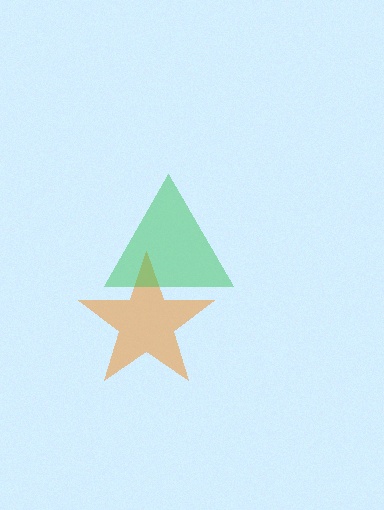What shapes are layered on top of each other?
The layered shapes are: an orange star, a green triangle.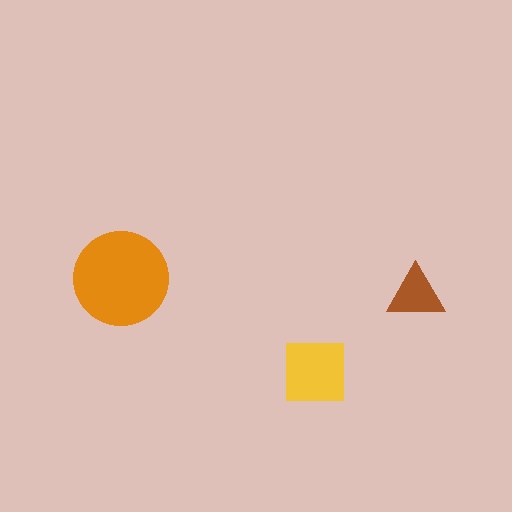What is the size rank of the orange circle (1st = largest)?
1st.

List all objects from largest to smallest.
The orange circle, the yellow square, the brown triangle.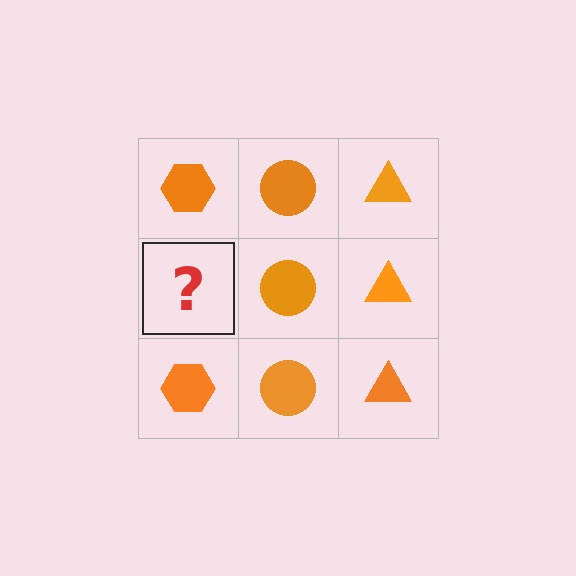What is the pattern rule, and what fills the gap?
The rule is that each column has a consistent shape. The gap should be filled with an orange hexagon.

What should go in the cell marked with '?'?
The missing cell should contain an orange hexagon.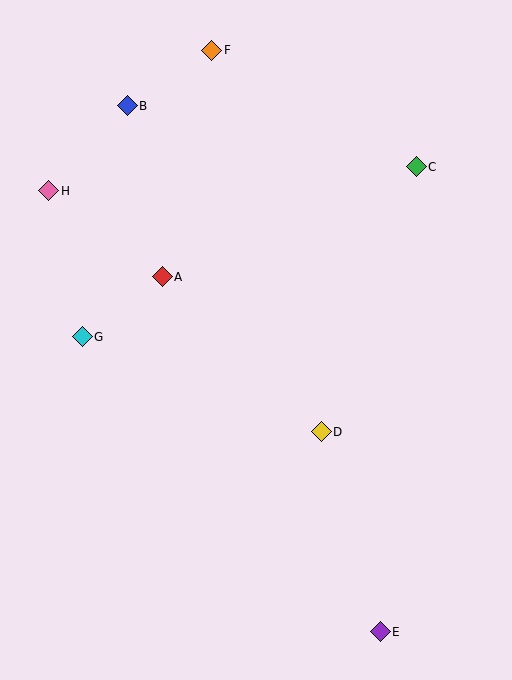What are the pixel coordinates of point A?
Point A is at (162, 277).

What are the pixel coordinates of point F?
Point F is at (212, 50).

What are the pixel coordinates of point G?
Point G is at (82, 337).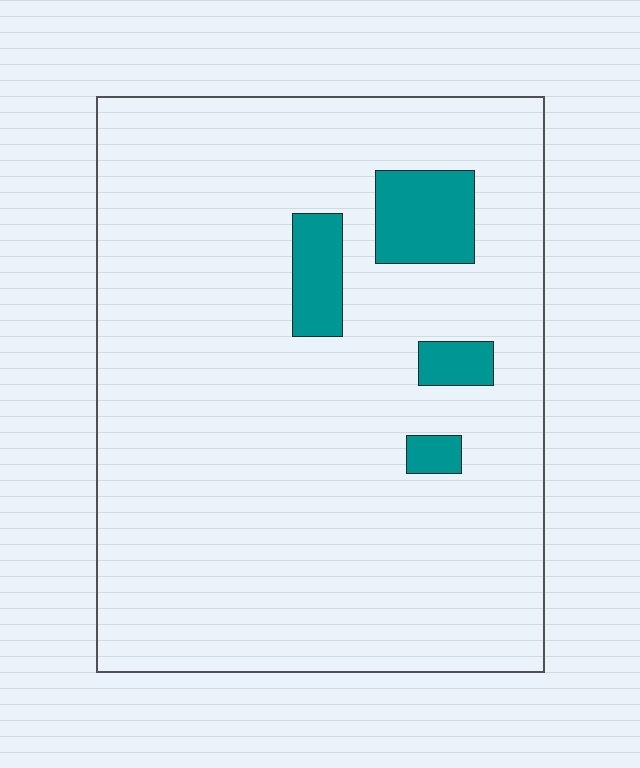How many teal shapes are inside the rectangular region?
4.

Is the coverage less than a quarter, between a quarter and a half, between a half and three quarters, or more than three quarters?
Less than a quarter.